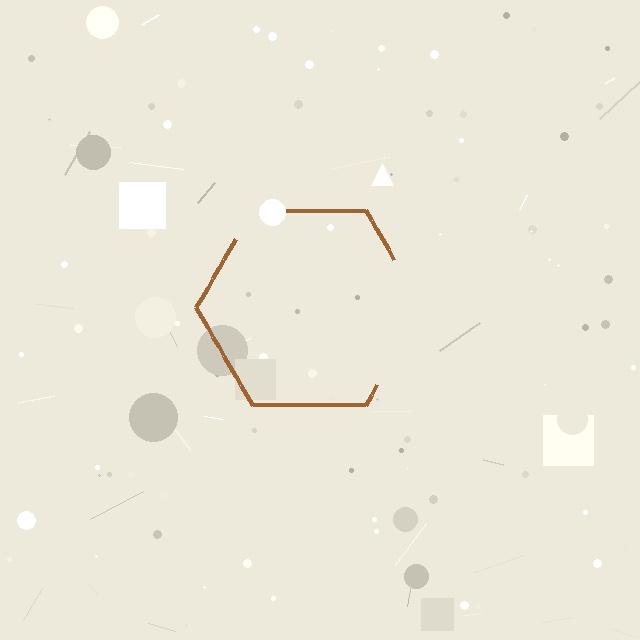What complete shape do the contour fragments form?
The contour fragments form a hexagon.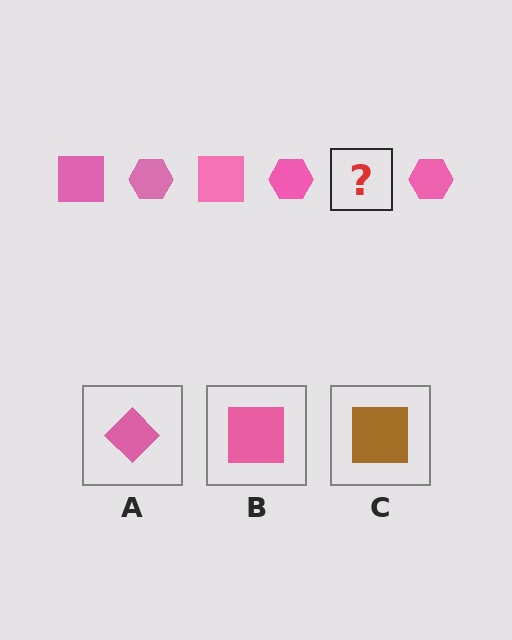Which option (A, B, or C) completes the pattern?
B.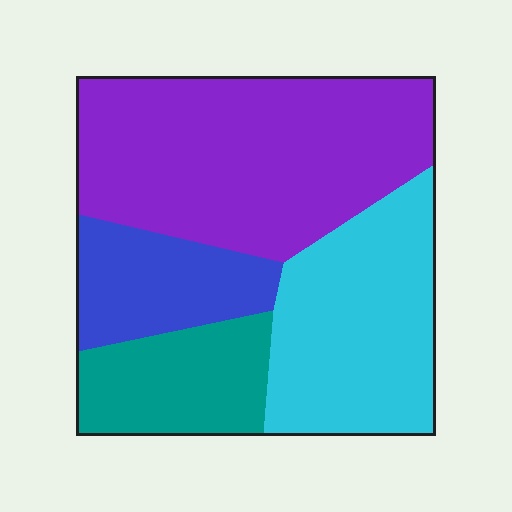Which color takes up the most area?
Purple, at roughly 40%.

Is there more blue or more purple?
Purple.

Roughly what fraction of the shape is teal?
Teal covers 15% of the shape.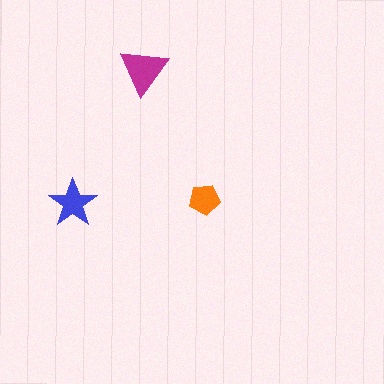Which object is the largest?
The magenta triangle.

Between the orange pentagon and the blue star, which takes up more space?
The blue star.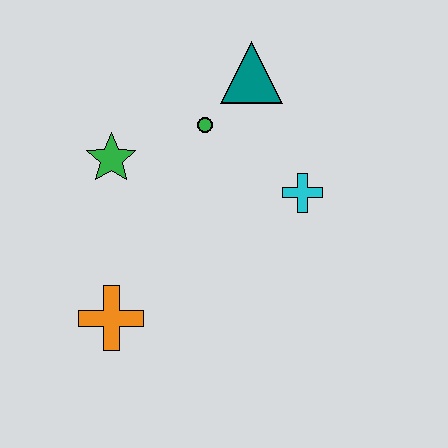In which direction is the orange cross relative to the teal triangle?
The orange cross is below the teal triangle.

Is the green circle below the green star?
No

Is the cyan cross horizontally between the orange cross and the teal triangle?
No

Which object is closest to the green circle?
The teal triangle is closest to the green circle.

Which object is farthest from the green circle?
The orange cross is farthest from the green circle.